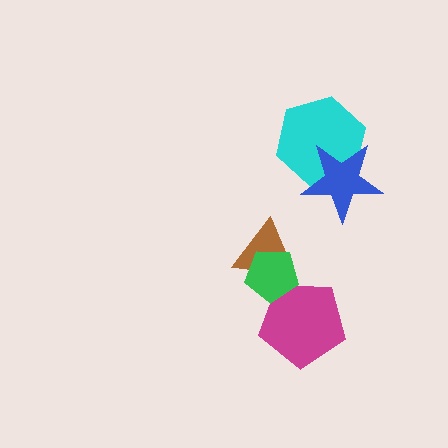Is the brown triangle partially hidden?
Yes, it is partially covered by another shape.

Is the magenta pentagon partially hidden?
Yes, it is partially covered by another shape.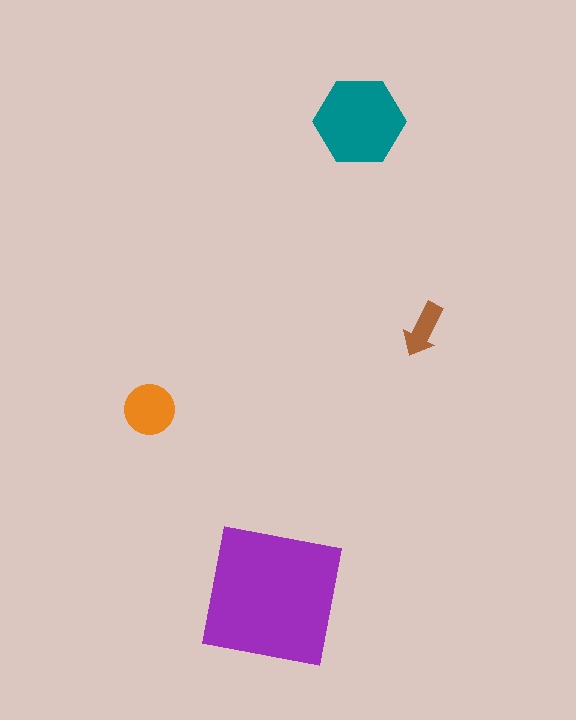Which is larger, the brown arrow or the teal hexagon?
The teal hexagon.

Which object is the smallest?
The brown arrow.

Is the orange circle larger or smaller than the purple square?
Smaller.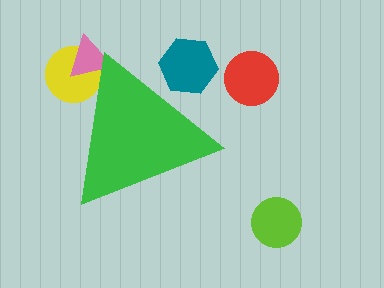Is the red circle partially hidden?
No, the red circle is fully visible.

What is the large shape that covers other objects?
A green triangle.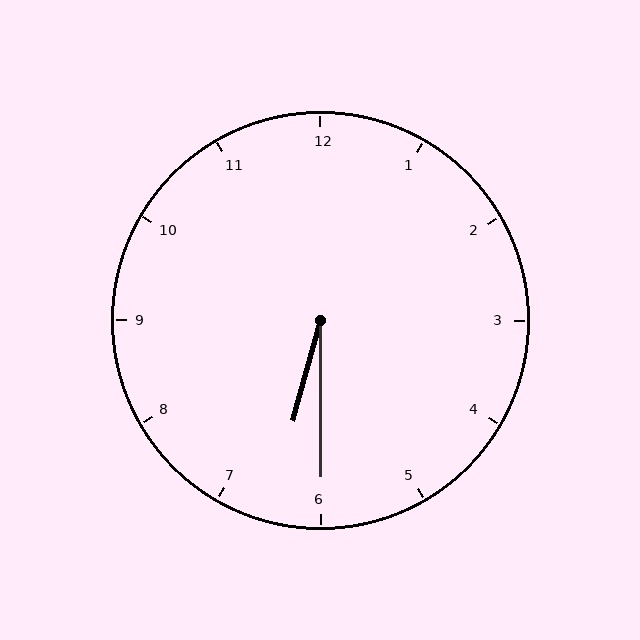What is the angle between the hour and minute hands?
Approximately 15 degrees.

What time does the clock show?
6:30.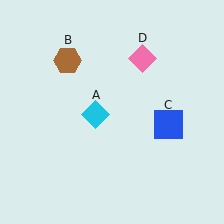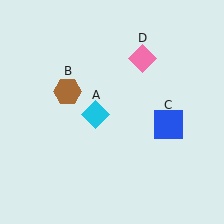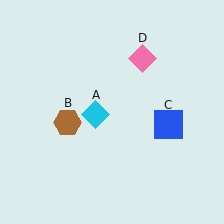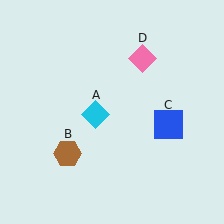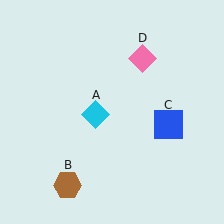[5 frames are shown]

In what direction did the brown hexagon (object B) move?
The brown hexagon (object B) moved down.